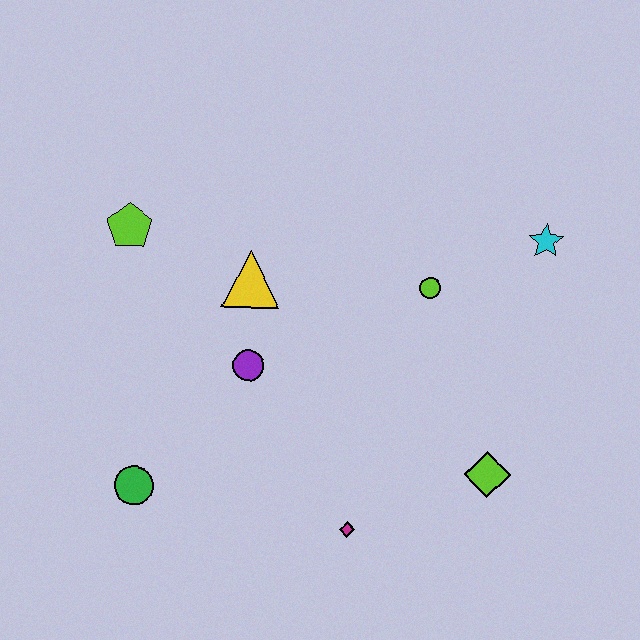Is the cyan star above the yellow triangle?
Yes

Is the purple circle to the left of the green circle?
No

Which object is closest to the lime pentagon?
The yellow triangle is closest to the lime pentagon.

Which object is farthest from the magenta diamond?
The lime pentagon is farthest from the magenta diamond.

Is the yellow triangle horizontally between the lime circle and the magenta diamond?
No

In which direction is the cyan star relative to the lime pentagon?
The cyan star is to the right of the lime pentagon.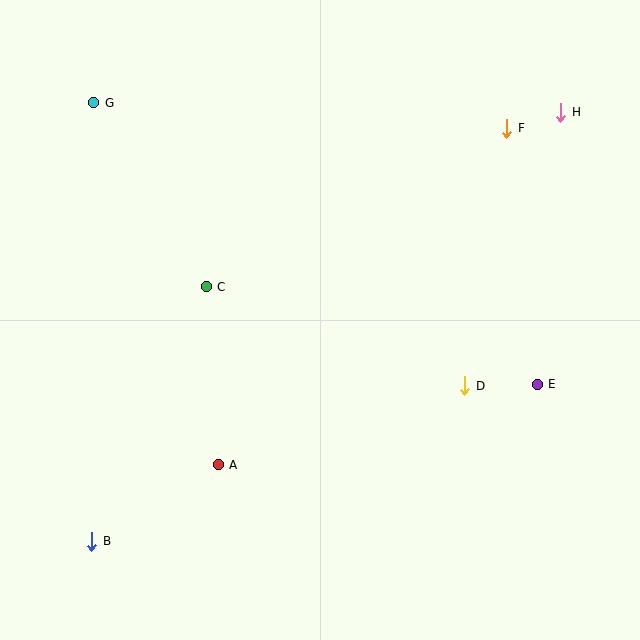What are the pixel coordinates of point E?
Point E is at (537, 384).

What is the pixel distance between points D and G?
The distance between D and G is 467 pixels.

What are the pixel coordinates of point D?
Point D is at (465, 386).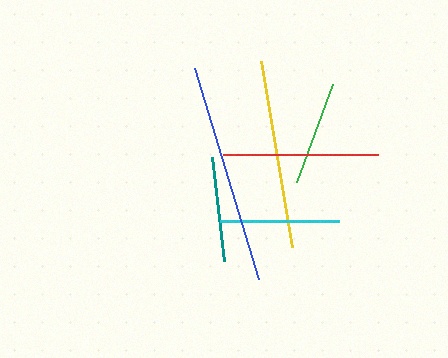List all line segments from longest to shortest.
From longest to shortest: blue, yellow, red, cyan, teal, green.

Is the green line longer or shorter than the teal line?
The teal line is longer than the green line.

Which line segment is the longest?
The blue line is the longest at approximately 220 pixels.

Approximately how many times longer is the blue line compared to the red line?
The blue line is approximately 1.4 times the length of the red line.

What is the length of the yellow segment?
The yellow segment is approximately 188 pixels long.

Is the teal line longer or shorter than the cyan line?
The cyan line is longer than the teal line.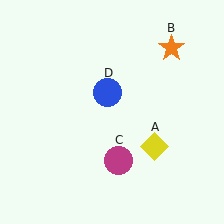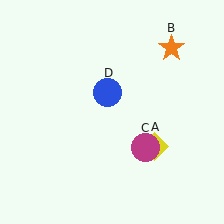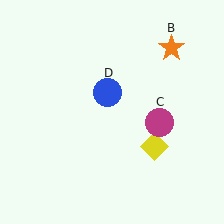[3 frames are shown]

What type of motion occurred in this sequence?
The magenta circle (object C) rotated counterclockwise around the center of the scene.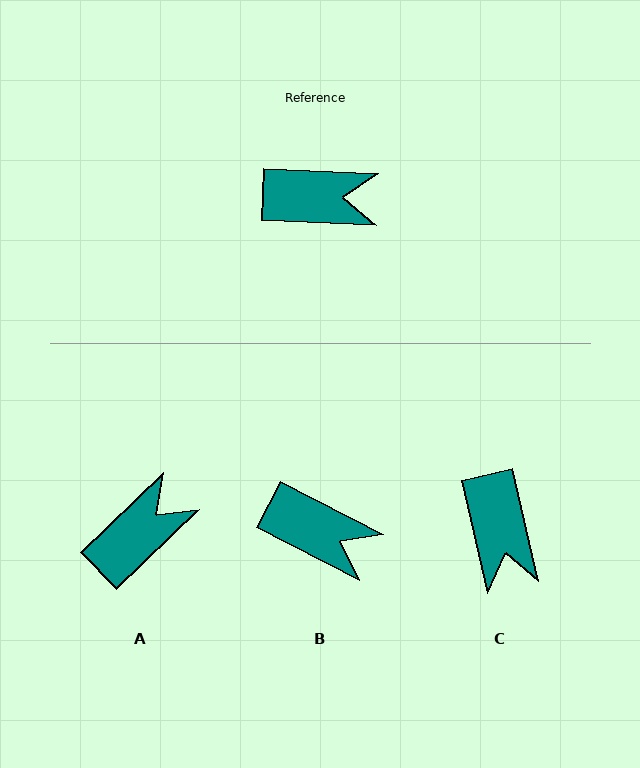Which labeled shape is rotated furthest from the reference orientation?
C, about 75 degrees away.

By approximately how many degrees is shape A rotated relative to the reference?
Approximately 46 degrees counter-clockwise.